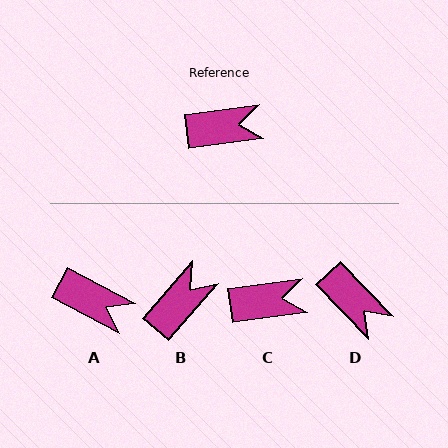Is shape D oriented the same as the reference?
No, it is off by about 54 degrees.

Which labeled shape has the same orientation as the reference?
C.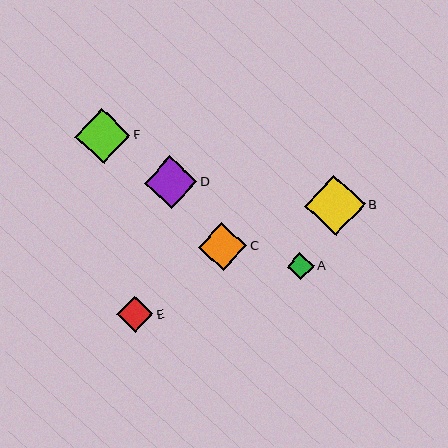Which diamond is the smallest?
Diamond A is the smallest with a size of approximately 27 pixels.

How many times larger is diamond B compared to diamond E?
Diamond B is approximately 1.7 times the size of diamond E.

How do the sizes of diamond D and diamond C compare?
Diamond D and diamond C are approximately the same size.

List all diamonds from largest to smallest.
From largest to smallest: B, F, D, C, E, A.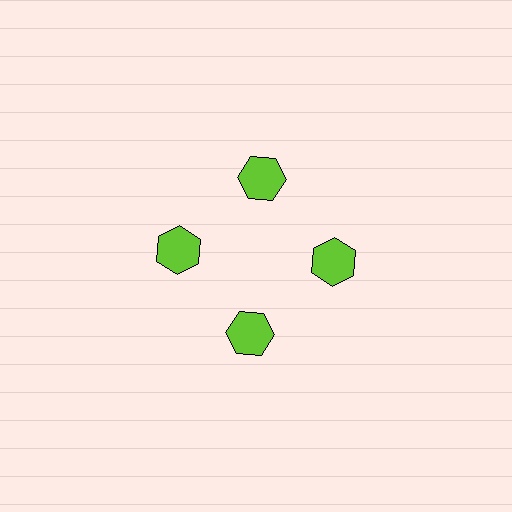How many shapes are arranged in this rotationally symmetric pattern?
There are 4 shapes, arranged in 4 groups of 1.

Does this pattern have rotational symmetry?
Yes, this pattern has 4-fold rotational symmetry. It looks the same after rotating 90 degrees around the center.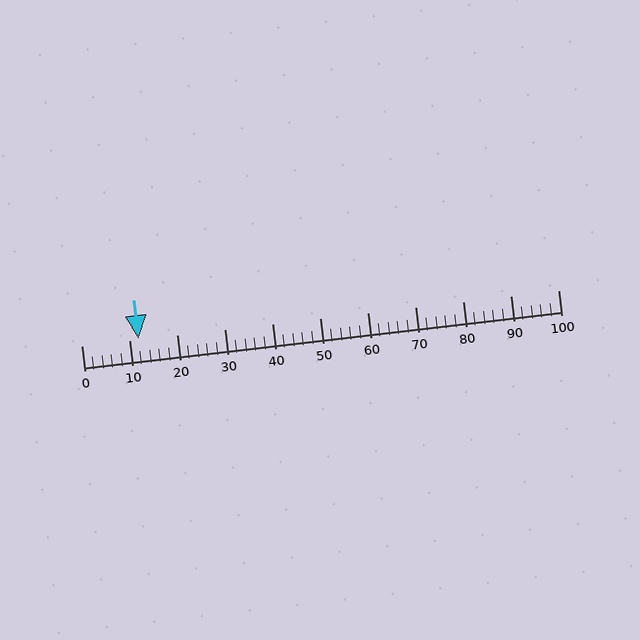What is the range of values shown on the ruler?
The ruler shows values from 0 to 100.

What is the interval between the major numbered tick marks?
The major tick marks are spaced 10 units apart.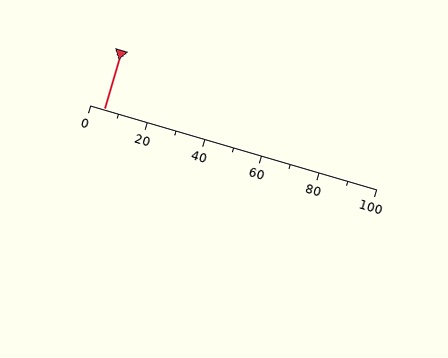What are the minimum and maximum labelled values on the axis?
The axis runs from 0 to 100.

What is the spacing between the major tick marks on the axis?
The major ticks are spaced 20 apart.